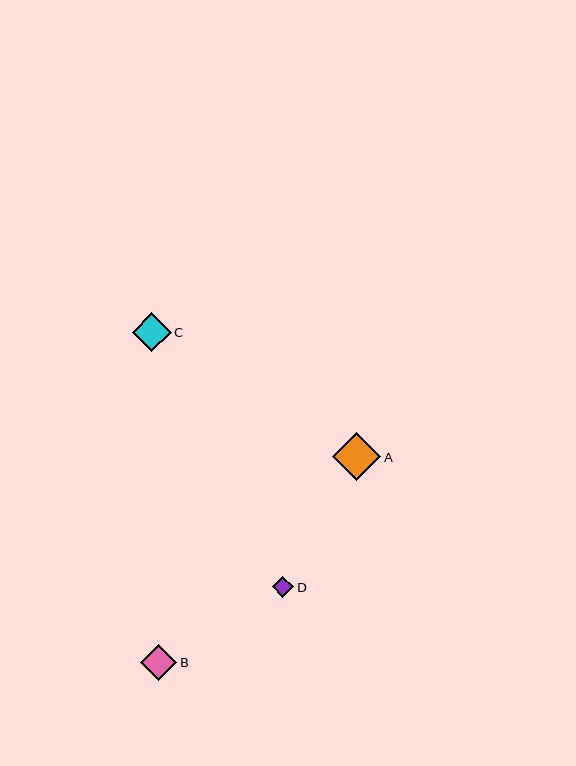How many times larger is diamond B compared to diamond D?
Diamond B is approximately 1.7 times the size of diamond D.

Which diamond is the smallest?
Diamond D is the smallest with a size of approximately 21 pixels.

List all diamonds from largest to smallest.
From largest to smallest: A, C, B, D.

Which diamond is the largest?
Diamond A is the largest with a size of approximately 48 pixels.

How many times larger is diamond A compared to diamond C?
Diamond A is approximately 1.2 times the size of diamond C.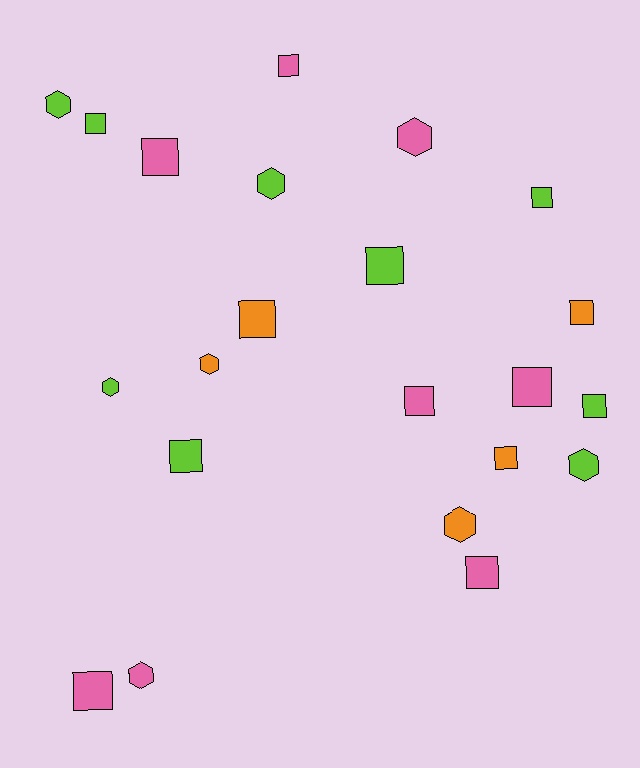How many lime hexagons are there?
There are 4 lime hexagons.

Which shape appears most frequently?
Square, with 14 objects.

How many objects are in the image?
There are 22 objects.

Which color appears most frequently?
Lime, with 9 objects.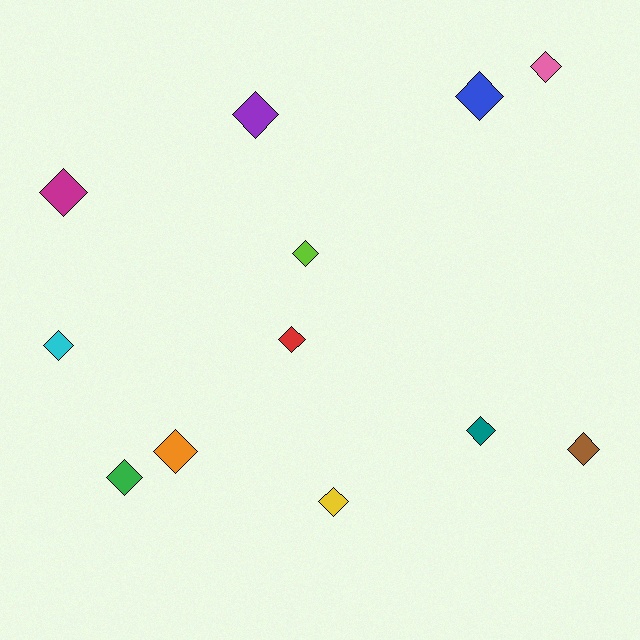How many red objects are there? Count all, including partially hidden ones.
There is 1 red object.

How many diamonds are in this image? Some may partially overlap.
There are 12 diamonds.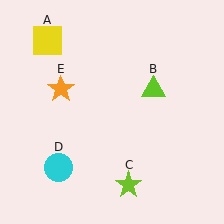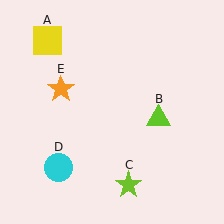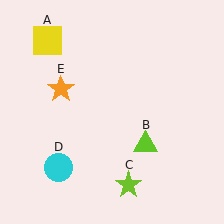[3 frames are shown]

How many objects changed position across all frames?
1 object changed position: lime triangle (object B).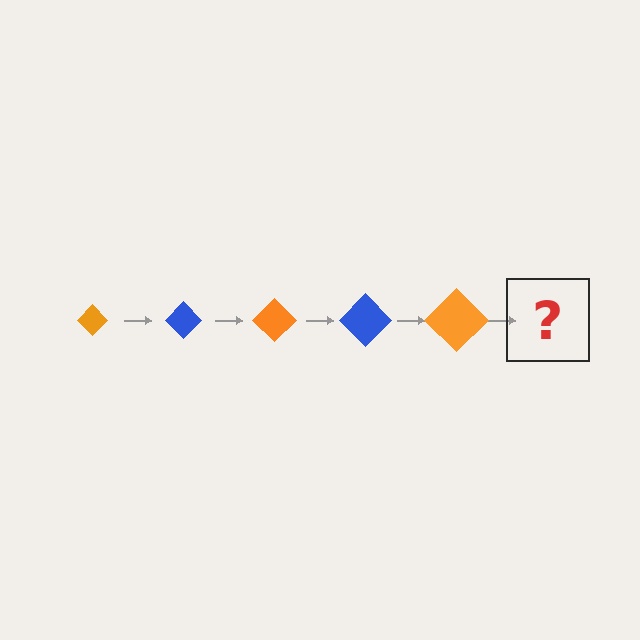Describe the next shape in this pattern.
It should be a blue diamond, larger than the previous one.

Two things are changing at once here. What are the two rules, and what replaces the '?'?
The two rules are that the diamond grows larger each step and the color cycles through orange and blue. The '?' should be a blue diamond, larger than the previous one.